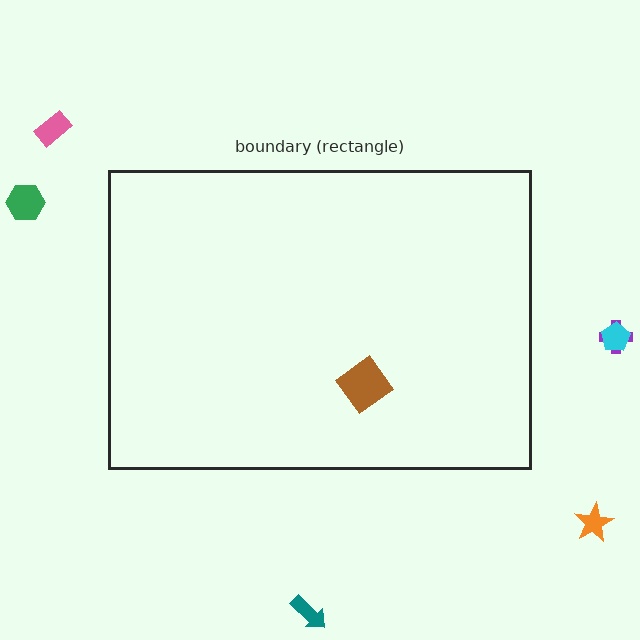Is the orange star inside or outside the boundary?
Outside.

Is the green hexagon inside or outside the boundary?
Outside.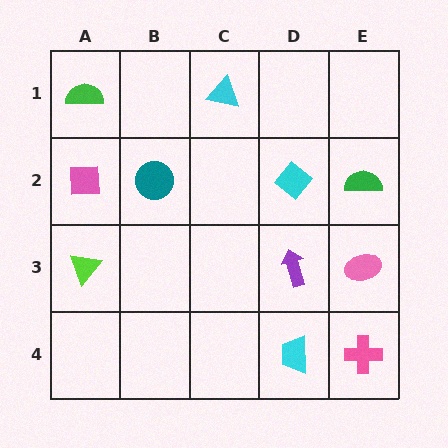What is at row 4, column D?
A cyan trapezoid.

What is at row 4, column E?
A pink cross.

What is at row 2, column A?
A pink square.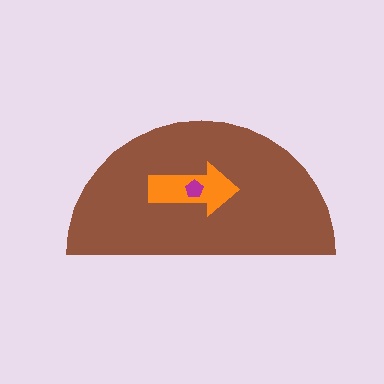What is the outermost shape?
The brown semicircle.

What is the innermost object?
The magenta pentagon.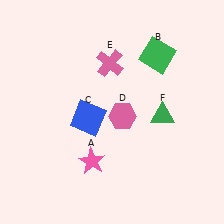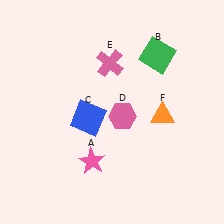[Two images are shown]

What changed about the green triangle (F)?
In Image 1, F is green. In Image 2, it changed to orange.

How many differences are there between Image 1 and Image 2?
There is 1 difference between the two images.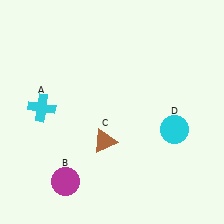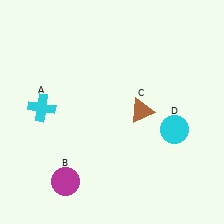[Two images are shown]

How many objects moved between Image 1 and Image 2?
1 object moved between the two images.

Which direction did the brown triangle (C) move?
The brown triangle (C) moved right.